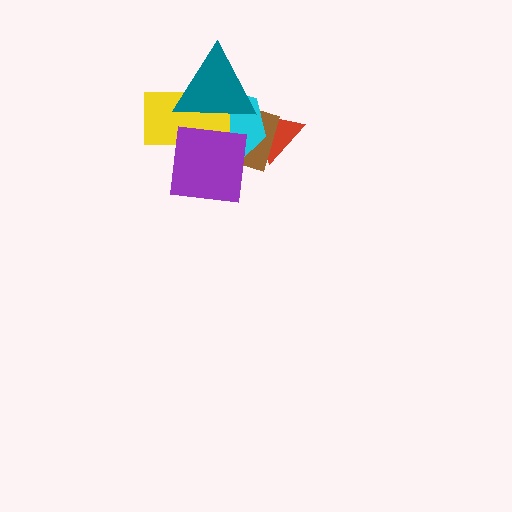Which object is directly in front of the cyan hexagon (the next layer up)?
The yellow rectangle is directly in front of the cyan hexagon.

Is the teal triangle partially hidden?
No, no other shape covers it.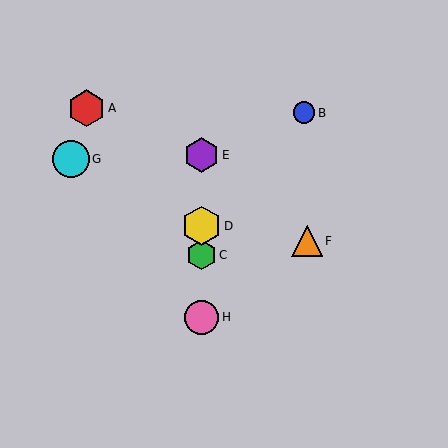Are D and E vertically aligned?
Yes, both are at x≈201.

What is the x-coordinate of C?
Object C is at x≈201.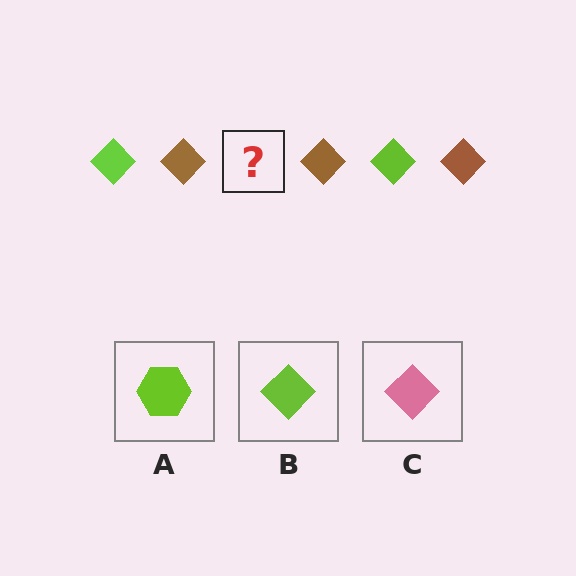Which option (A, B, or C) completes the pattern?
B.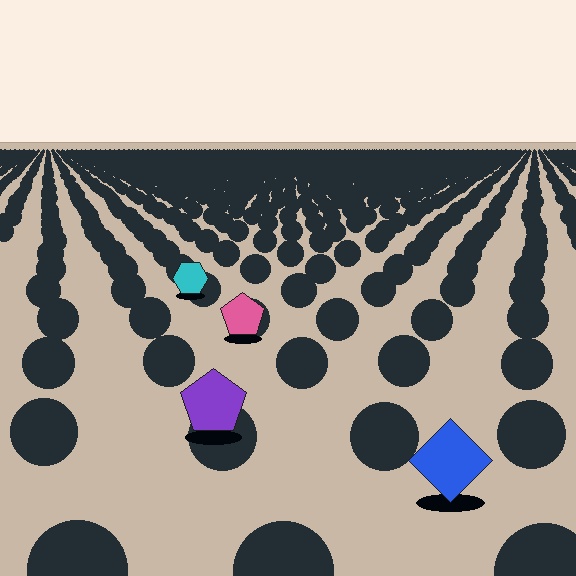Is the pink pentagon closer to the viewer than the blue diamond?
No. The blue diamond is closer — you can tell from the texture gradient: the ground texture is coarser near it.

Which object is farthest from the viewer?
The cyan hexagon is farthest from the viewer. It appears smaller and the ground texture around it is denser.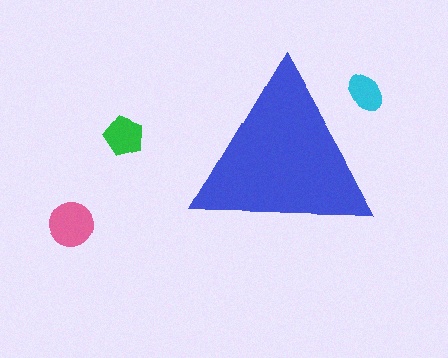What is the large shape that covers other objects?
A blue triangle.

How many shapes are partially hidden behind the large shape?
1 shape is partially hidden.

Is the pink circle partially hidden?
No, the pink circle is fully visible.